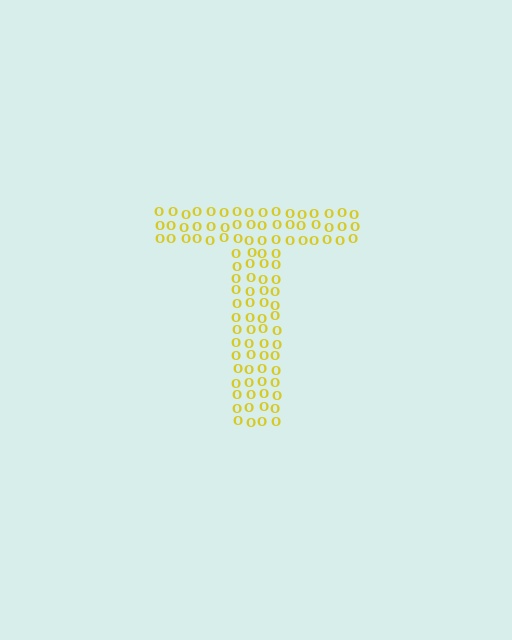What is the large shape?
The large shape is the letter T.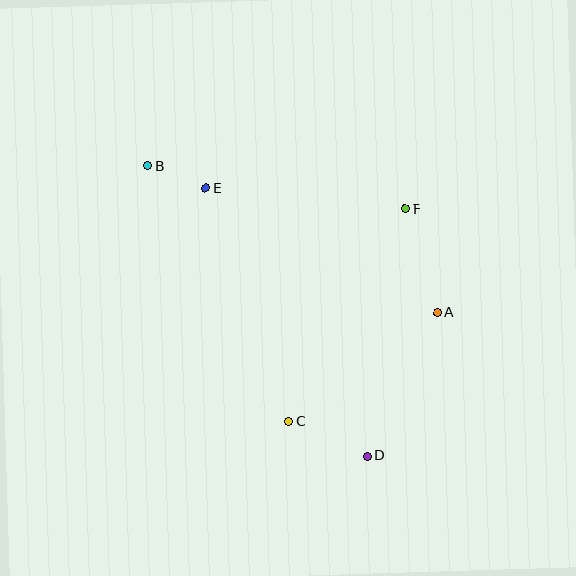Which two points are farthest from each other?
Points B and D are farthest from each other.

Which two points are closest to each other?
Points B and E are closest to each other.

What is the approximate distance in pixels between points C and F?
The distance between C and F is approximately 242 pixels.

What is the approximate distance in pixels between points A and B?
The distance between A and B is approximately 324 pixels.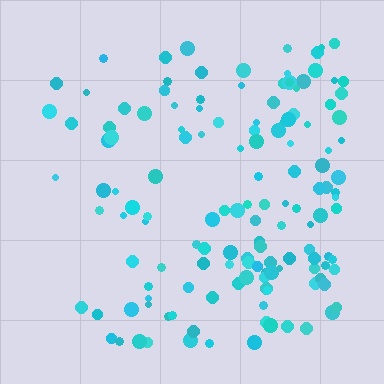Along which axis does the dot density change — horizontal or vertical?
Horizontal.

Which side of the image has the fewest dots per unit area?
The left.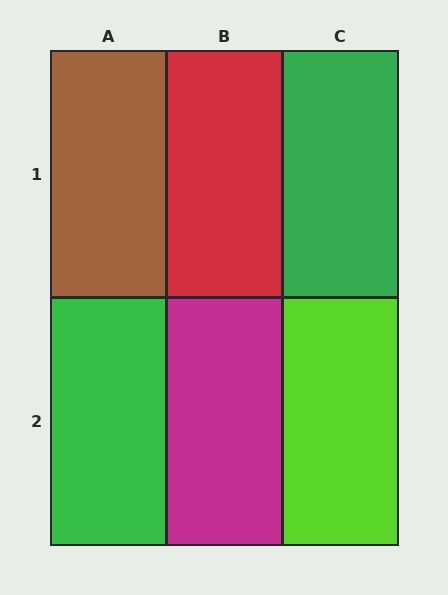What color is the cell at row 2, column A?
Green.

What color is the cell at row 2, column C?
Lime.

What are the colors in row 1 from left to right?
Brown, red, green.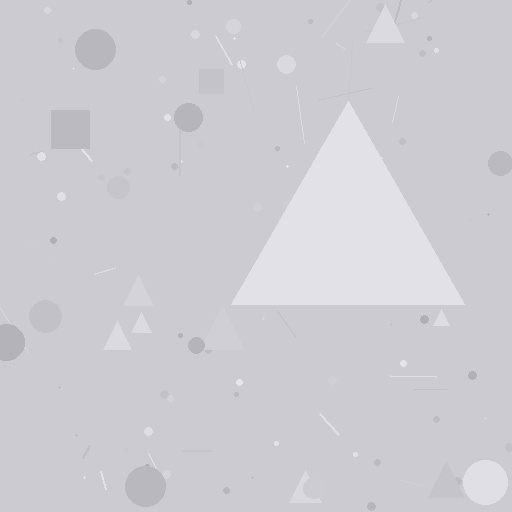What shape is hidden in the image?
A triangle is hidden in the image.